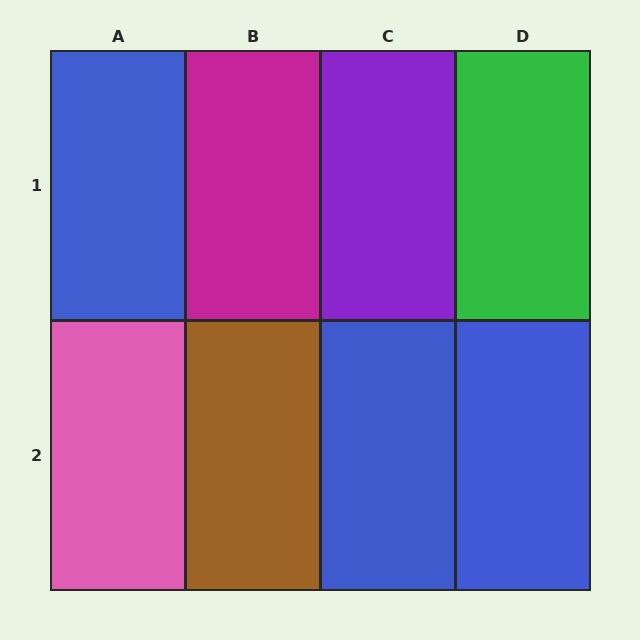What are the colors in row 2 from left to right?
Pink, brown, blue, blue.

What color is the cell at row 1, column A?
Blue.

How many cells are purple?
1 cell is purple.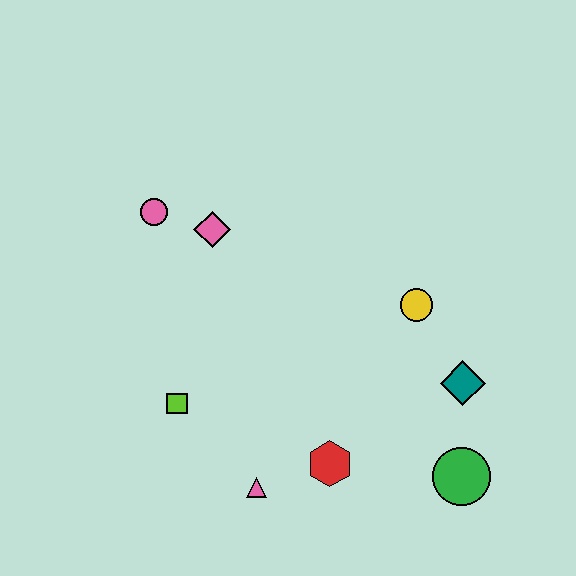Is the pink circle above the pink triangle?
Yes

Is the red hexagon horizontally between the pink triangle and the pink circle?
No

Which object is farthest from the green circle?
The pink circle is farthest from the green circle.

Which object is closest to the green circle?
The teal diamond is closest to the green circle.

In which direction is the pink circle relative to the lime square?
The pink circle is above the lime square.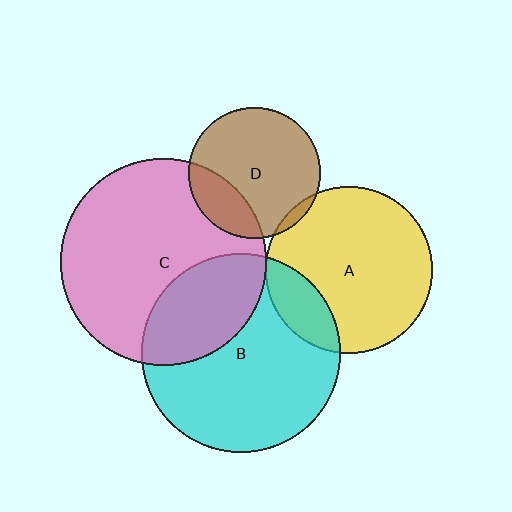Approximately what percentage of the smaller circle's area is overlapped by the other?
Approximately 5%.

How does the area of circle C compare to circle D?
Approximately 2.5 times.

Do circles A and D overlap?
Yes.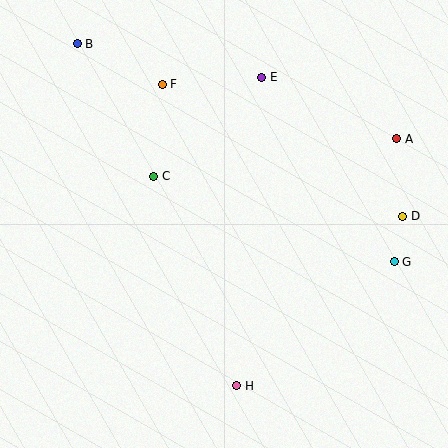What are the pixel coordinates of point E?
Point E is at (262, 77).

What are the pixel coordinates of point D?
Point D is at (403, 216).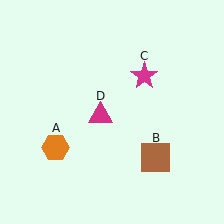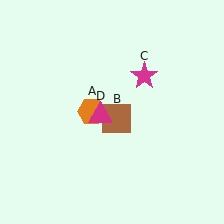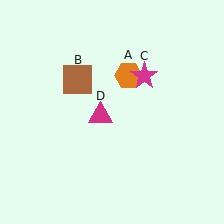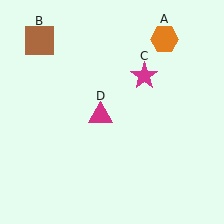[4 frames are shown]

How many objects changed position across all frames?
2 objects changed position: orange hexagon (object A), brown square (object B).